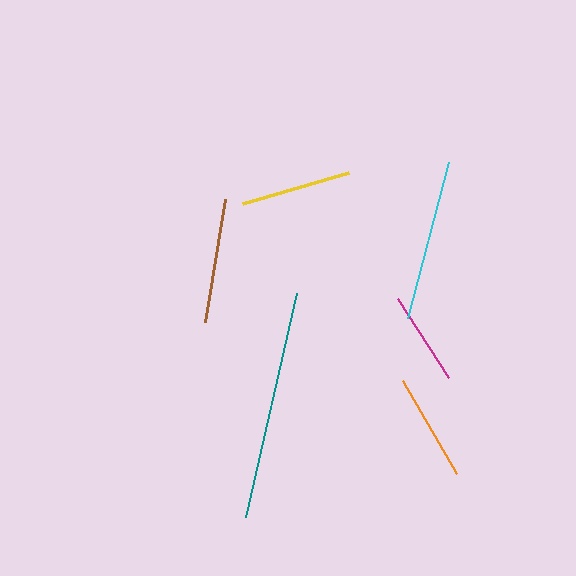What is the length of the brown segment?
The brown segment is approximately 125 pixels long.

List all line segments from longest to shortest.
From longest to shortest: teal, cyan, brown, yellow, orange, magenta.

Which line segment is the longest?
The teal line is the longest at approximately 230 pixels.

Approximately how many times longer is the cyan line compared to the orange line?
The cyan line is approximately 1.5 times the length of the orange line.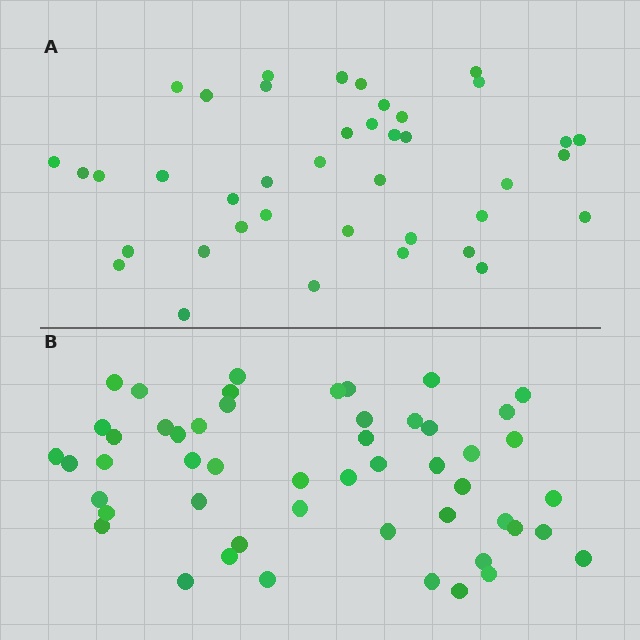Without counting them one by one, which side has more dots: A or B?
Region B (the bottom region) has more dots.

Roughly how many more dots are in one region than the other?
Region B has roughly 12 or so more dots than region A.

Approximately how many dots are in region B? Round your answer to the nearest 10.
About 50 dots. (The exact count is 51, which rounds to 50.)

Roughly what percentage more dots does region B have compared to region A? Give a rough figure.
About 30% more.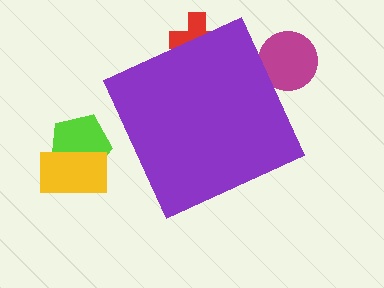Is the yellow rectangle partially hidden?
No, the yellow rectangle is fully visible.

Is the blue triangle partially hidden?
No, the blue triangle is fully visible.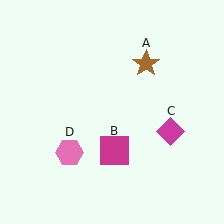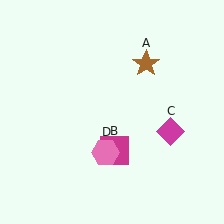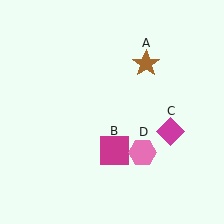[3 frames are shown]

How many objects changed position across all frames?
1 object changed position: pink hexagon (object D).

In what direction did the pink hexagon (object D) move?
The pink hexagon (object D) moved right.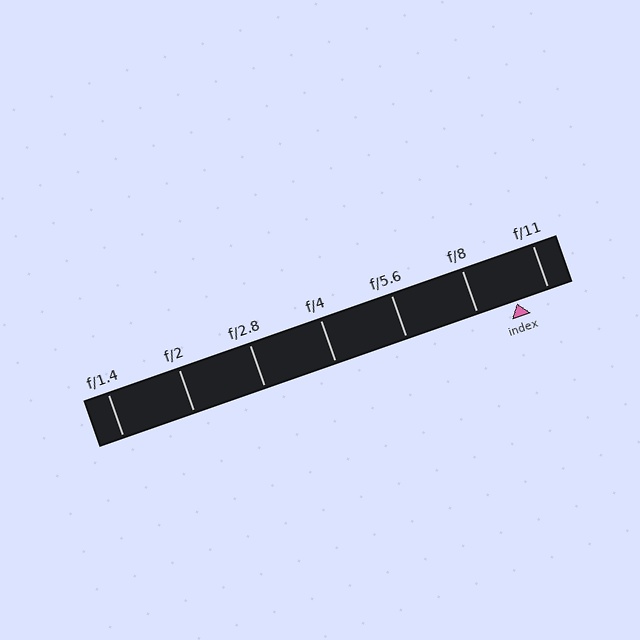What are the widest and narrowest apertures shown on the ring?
The widest aperture shown is f/1.4 and the narrowest is f/11.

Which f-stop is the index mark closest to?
The index mark is closest to f/11.